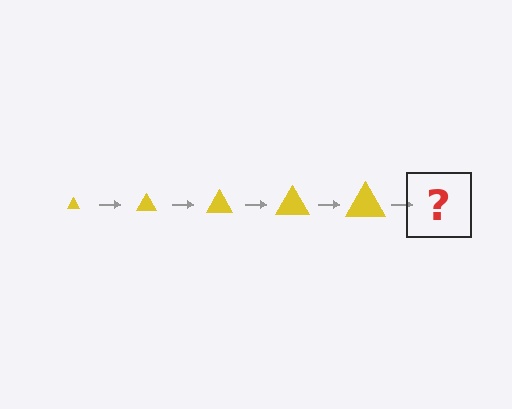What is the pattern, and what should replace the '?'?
The pattern is that the triangle gets progressively larger each step. The '?' should be a yellow triangle, larger than the previous one.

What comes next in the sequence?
The next element should be a yellow triangle, larger than the previous one.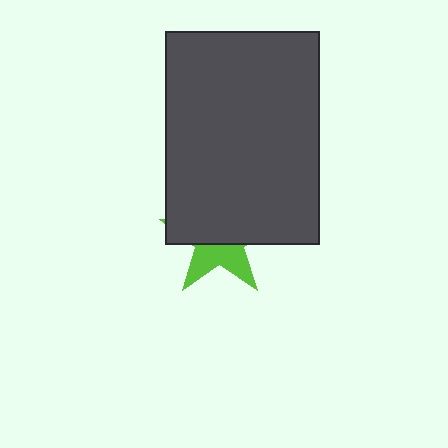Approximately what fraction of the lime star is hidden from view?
Roughly 62% of the lime star is hidden behind the dark gray rectangle.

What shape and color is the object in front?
The object in front is a dark gray rectangle.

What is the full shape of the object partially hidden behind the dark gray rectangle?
The partially hidden object is a lime star.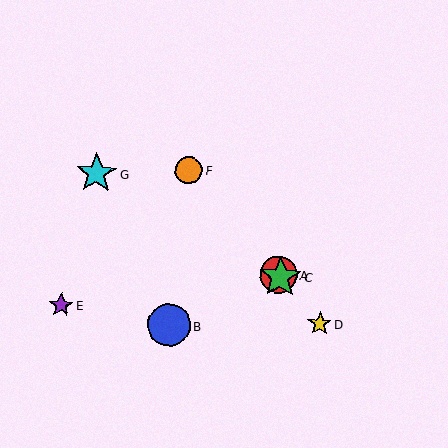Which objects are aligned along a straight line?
Objects A, C, D, F are aligned along a straight line.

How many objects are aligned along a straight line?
4 objects (A, C, D, F) are aligned along a straight line.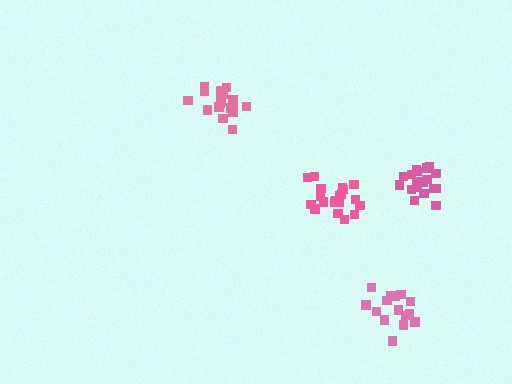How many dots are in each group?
Group 1: 18 dots, Group 2: 18 dots, Group 3: 15 dots, Group 4: 21 dots (72 total).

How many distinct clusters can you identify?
There are 4 distinct clusters.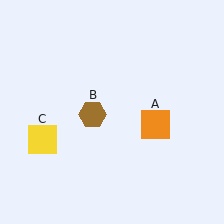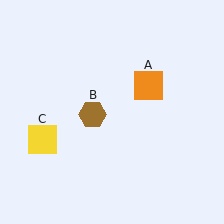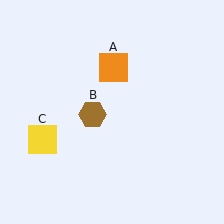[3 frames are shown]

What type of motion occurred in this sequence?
The orange square (object A) rotated counterclockwise around the center of the scene.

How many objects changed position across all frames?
1 object changed position: orange square (object A).